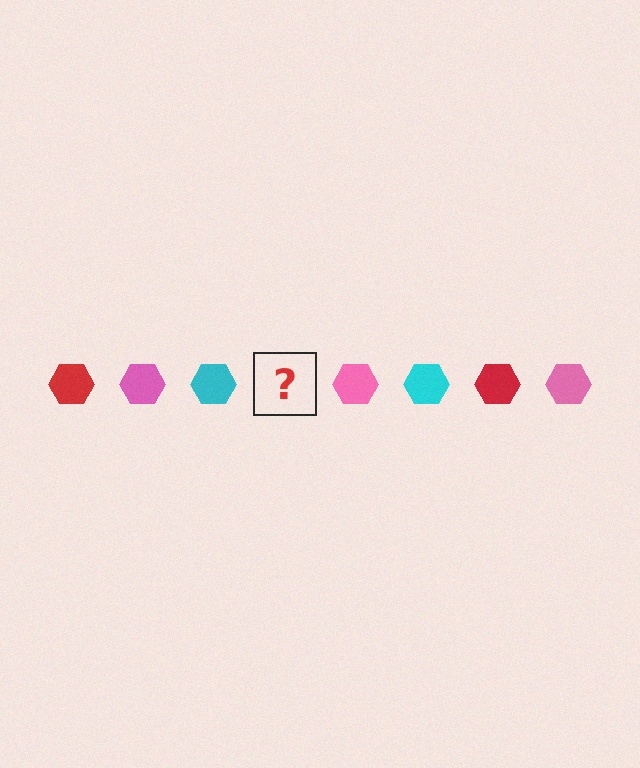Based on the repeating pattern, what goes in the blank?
The blank should be a red hexagon.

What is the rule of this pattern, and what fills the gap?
The rule is that the pattern cycles through red, pink, cyan hexagons. The gap should be filled with a red hexagon.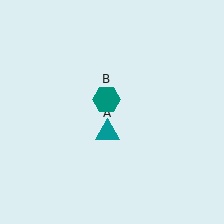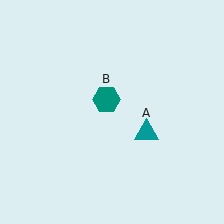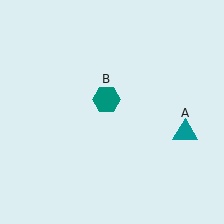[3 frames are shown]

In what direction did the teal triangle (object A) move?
The teal triangle (object A) moved right.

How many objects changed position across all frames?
1 object changed position: teal triangle (object A).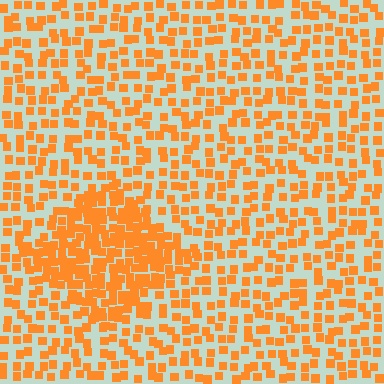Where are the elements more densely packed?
The elements are more densely packed inside the diamond boundary.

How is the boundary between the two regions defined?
The boundary is defined by a change in element density (approximately 2.1x ratio). All elements are the same color, size, and shape.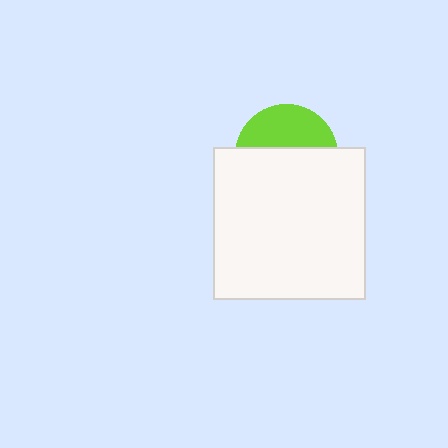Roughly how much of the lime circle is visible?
A small part of it is visible (roughly 40%).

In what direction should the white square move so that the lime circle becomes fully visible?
The white square should move down. That is the shortest direction to clear the overlap and leave the lime circle fully visible.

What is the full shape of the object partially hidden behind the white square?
The partially hidden object is a lime circle.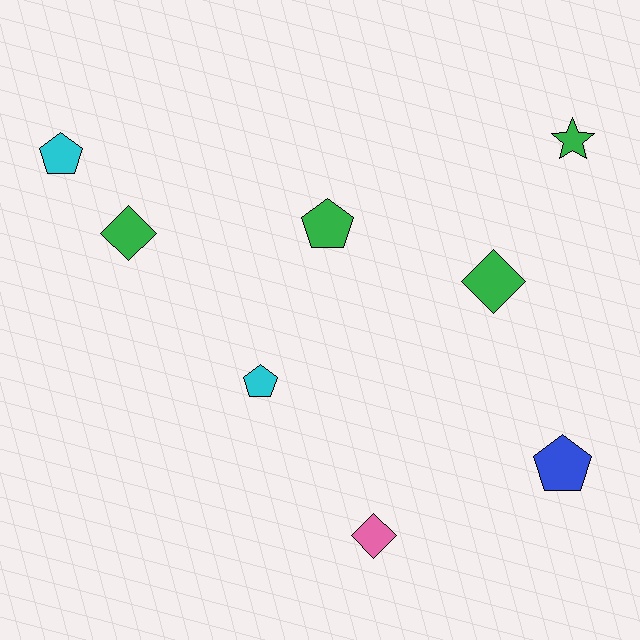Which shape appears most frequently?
Pentagon, with 4 objects.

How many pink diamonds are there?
There is 1 pink diamond.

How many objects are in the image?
There are 8 objects.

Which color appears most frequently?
Green, with 4 objects.